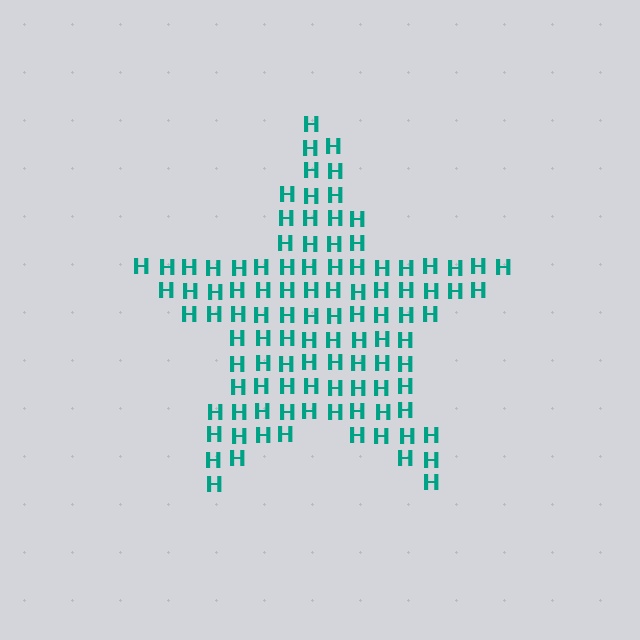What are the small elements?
The small elements are letter H's.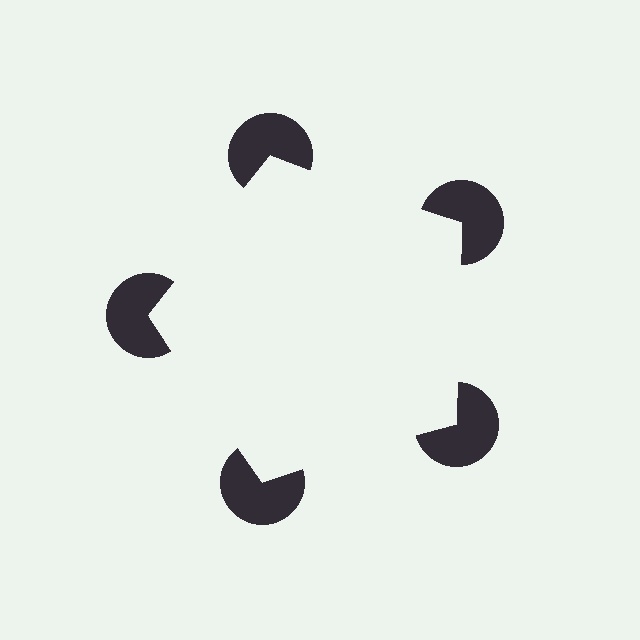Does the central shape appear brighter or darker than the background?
It typically appears slightly brighter than the background, even though no actual brightness change is drawn.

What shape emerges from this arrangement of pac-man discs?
An illusory pentagon — its edges are inferred from the aligned wedge cuts in the pac-man discs, not physically drawn.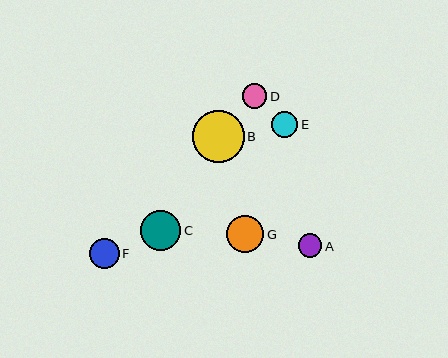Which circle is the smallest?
Circle A is the smallest with a size of approximately 24 pixels.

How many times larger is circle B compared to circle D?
Circle B is approximately 2.1 times the size of circle D.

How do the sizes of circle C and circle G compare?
Circle C and circle G are approximately the same size.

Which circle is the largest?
Circle B is the largest with a size of approximately 52 pixels.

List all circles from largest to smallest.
From largest to smallest: B, C, G, F, E, D, A.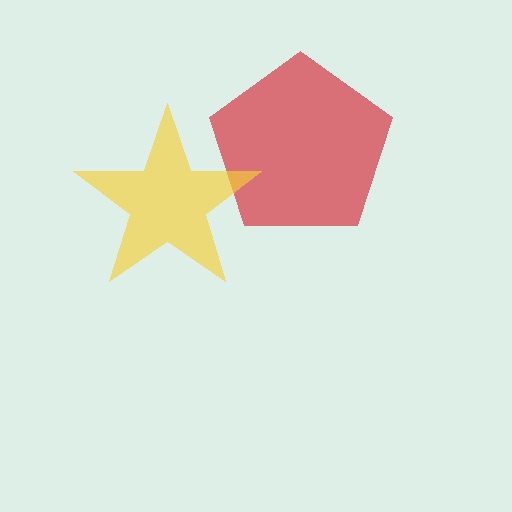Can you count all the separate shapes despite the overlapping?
Yes, there are 2 separate shapes.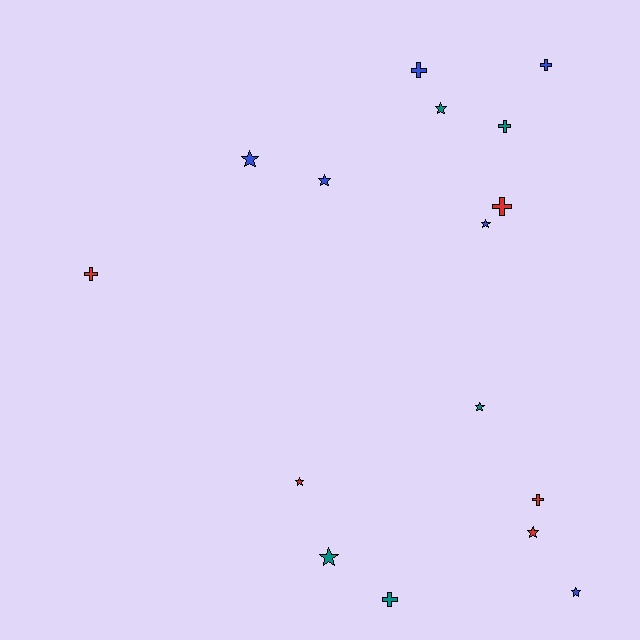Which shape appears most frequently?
Star, with 9 objects.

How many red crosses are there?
There are 3 red crosses.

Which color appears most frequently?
Blue, with 6 objects.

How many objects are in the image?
There are 16 objects.